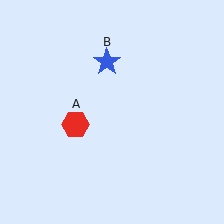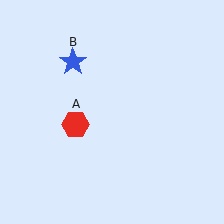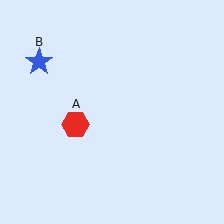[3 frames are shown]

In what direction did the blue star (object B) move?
The blue star (object B) moved left.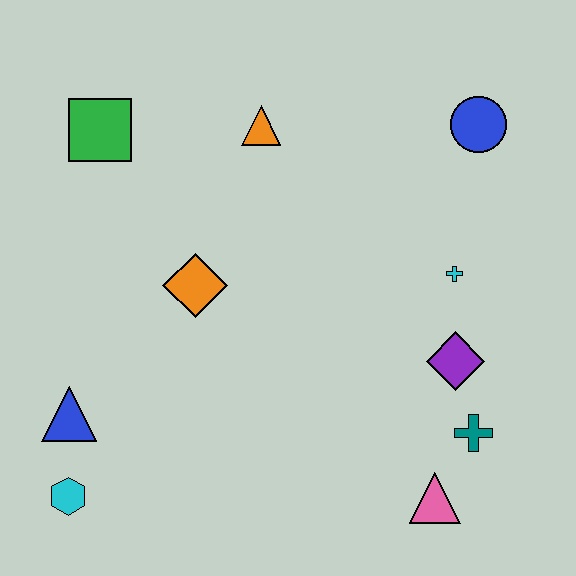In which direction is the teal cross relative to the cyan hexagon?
The teal cross is to the right of the cyan hexagon.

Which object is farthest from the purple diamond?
The green square is farthest from the purple diamond.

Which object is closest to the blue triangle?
The cyan hexagon is closest to the blue triangle.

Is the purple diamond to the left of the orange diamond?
No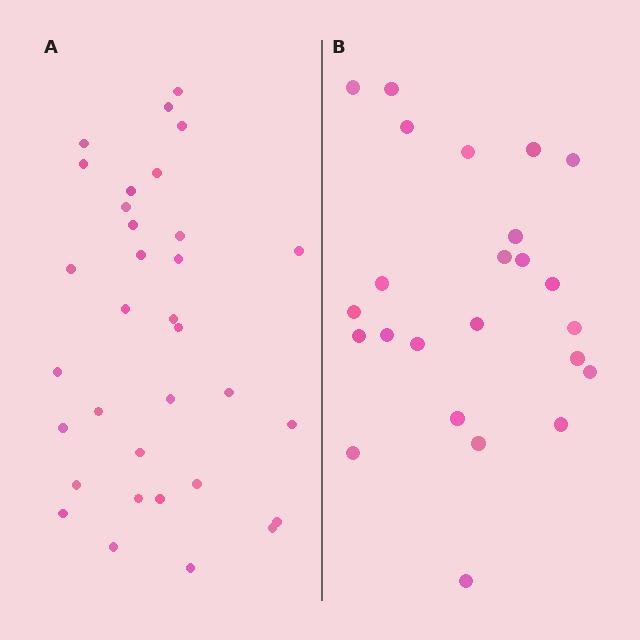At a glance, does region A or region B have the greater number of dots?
Region A (the left region) has more dots.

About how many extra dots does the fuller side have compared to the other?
Region A has roughly 8 or so more dots than region B.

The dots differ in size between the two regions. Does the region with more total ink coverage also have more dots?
No. Region B has more total ink coverage because its dots are larger, but region A actually contains more individual dots. Total area can be misleading — the number of items is what matters here.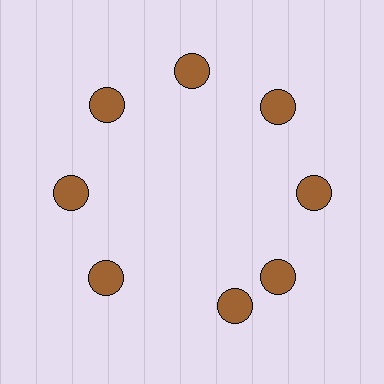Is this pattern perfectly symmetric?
No. The 8 brown circles are arranged in a ring, but one element near the 6 o'clock position is rotated out of alignment along the ring, breaking the 8-fold rotational symmetry.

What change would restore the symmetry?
The symmetry would be restored by rotating it back into even spacing with its neighbors so that all 8 circles sit at equal angles and equal distance from the center.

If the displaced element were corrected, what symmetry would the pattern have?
It would have 8-fold rotational symmetry — the pattern would map onto itself every 45 degrees.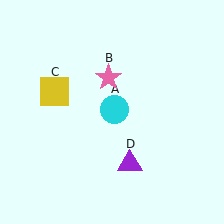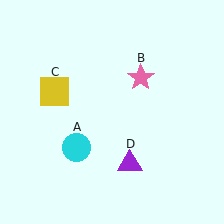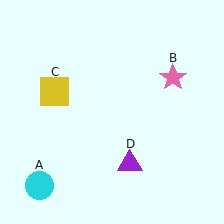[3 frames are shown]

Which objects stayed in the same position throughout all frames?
Yellow square (object C) and purple triangle (object D) remained stationary.